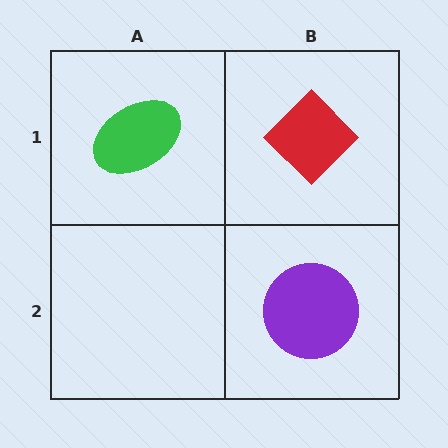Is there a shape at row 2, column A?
No, that cell is empty.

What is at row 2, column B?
A purple circle.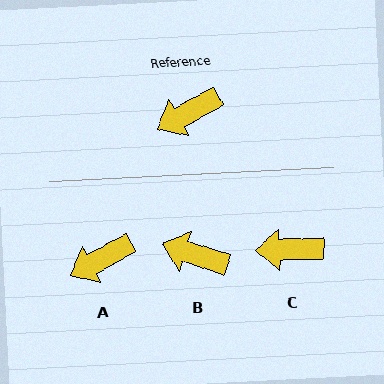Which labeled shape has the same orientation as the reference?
A.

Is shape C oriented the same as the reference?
No, it is off by about 27 degrees.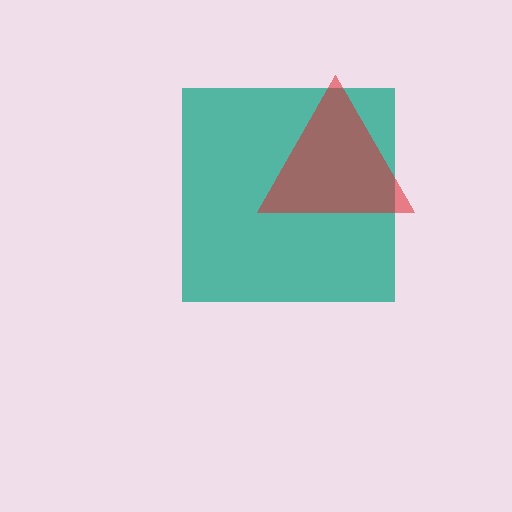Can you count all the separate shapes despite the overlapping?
Yes, there are 2 separate shapes.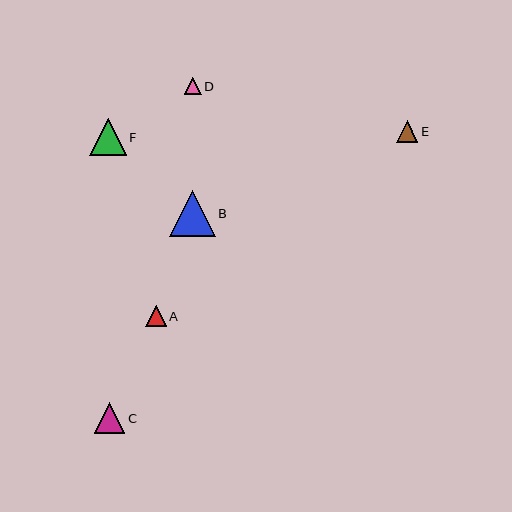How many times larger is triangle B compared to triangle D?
Triangle B is approximately 2.7 times the size of triangle D.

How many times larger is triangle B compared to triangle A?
Triangle B is approximately 2.2 times the size of triangle A.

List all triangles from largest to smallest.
From largest to smallest: B, F, C, E, A, D.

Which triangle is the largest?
Triangle B is the largest with a size of approximately 46 pixels.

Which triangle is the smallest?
Triangle D is the smallest with a size of approximately 17 pixels.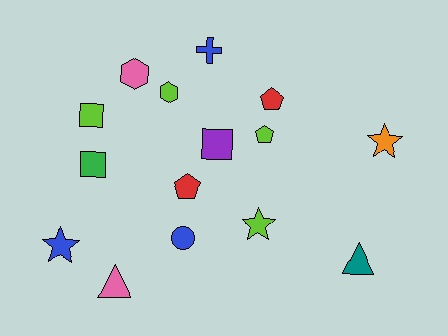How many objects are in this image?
There are 15 objects.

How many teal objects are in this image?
There is 1 teal object.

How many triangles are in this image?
There are 2 triangles.